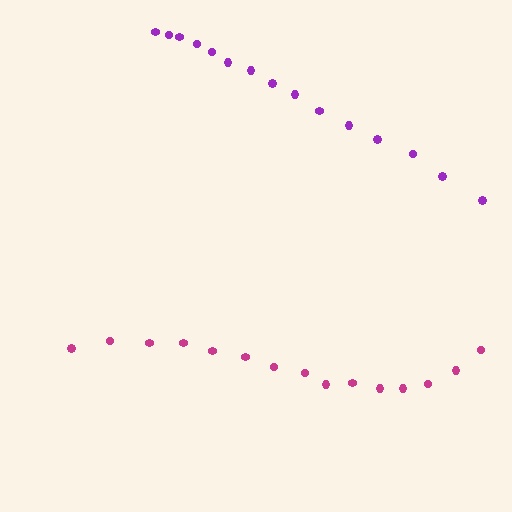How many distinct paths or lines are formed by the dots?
There are 2 distinct paths.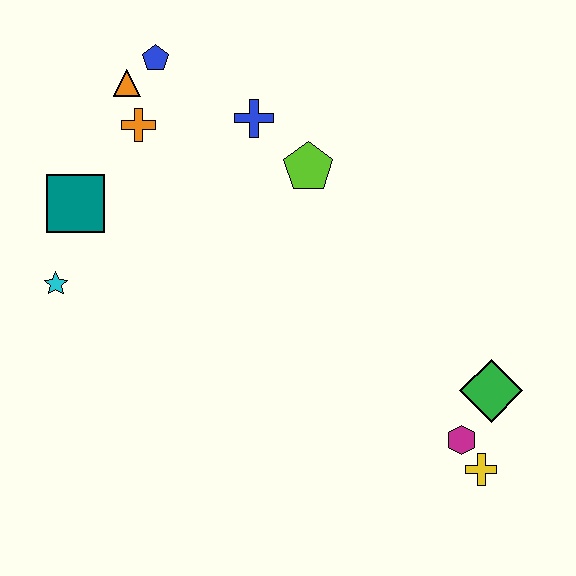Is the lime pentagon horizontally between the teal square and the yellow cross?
Yes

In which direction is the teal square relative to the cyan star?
The teal square is above the cyan star.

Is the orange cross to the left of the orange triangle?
No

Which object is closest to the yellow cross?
The magenta hexagon is closest to the yellow cross.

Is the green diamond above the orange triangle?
No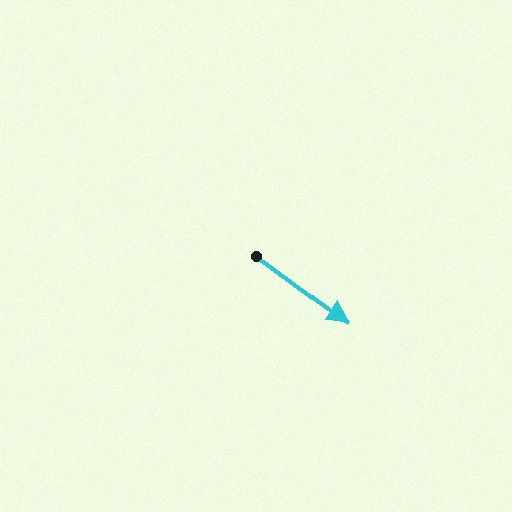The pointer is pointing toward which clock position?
Roughly 4 o'clock.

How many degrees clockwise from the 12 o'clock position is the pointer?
Approximately 126 degrees.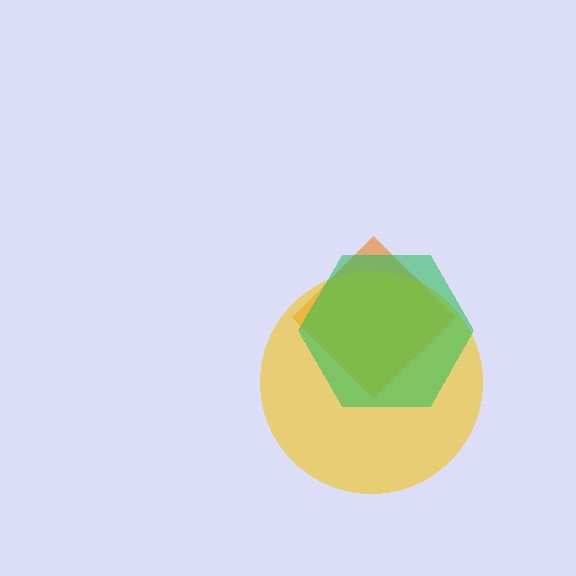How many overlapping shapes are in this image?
There are 3 overlapping shapes in the image.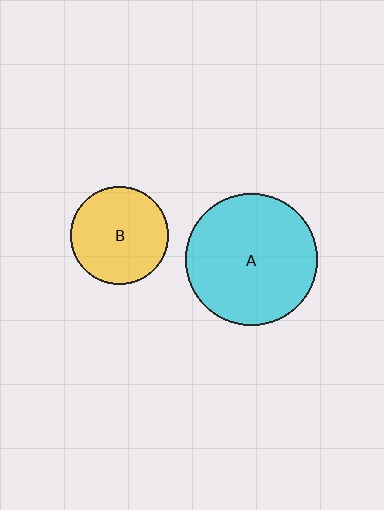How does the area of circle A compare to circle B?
Approximately 1.8 times.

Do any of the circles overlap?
No, none of the circles overlap.